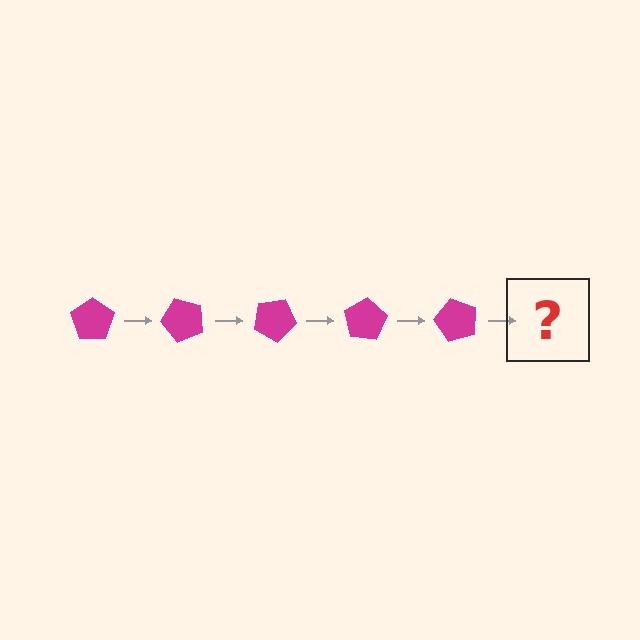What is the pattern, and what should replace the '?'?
The pattern is that the pentagon rotates 50 degrees each step. The '?' should be a magenta pentagon rotated 250 degrees.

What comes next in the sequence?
The next element should be a magenta pentagon rotated 250 degrees.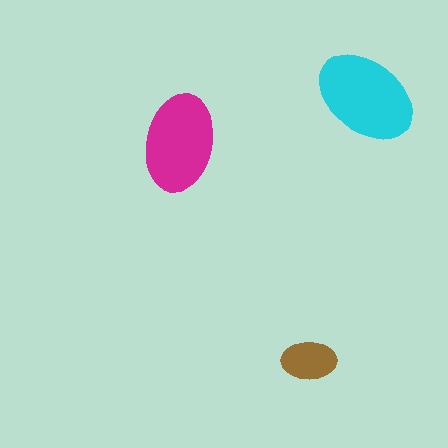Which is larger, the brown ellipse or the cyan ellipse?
The cyan one.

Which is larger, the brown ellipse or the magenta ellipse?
The magenta one.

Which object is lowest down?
The brown ellipse is bottommost.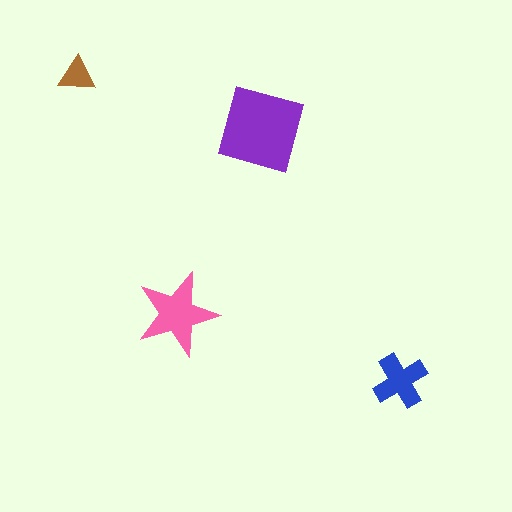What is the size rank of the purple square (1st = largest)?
1st.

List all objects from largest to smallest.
The purple square, the pink star, the blue cross, the brown triangle.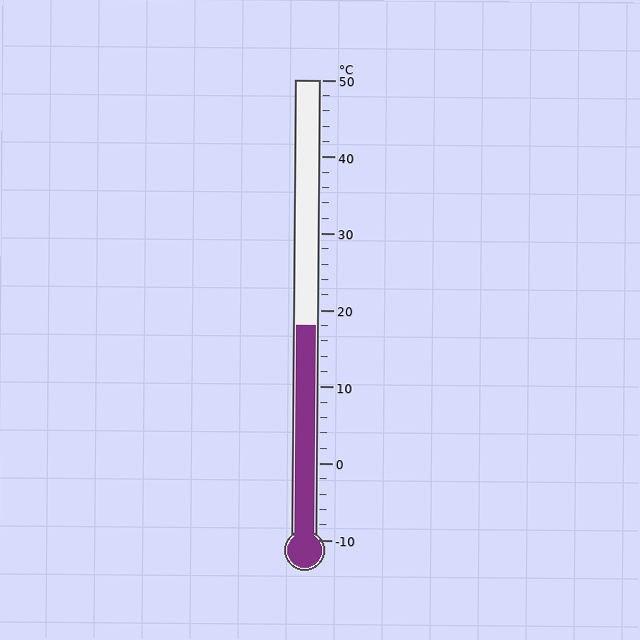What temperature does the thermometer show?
The thermometer shows approximately 18°C.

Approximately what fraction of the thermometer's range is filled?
The thermometer is filled to approximately 45% of its range.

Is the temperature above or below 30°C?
The temperature is below 30°C.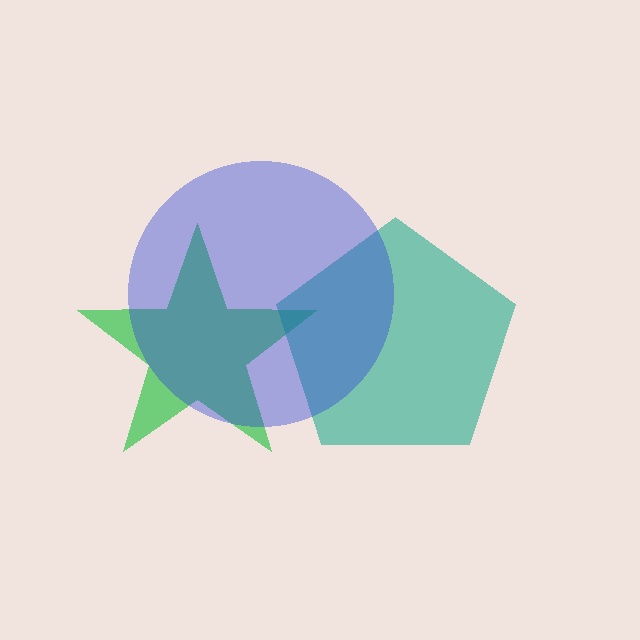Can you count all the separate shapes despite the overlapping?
Yes, there are 3 separate shapes.